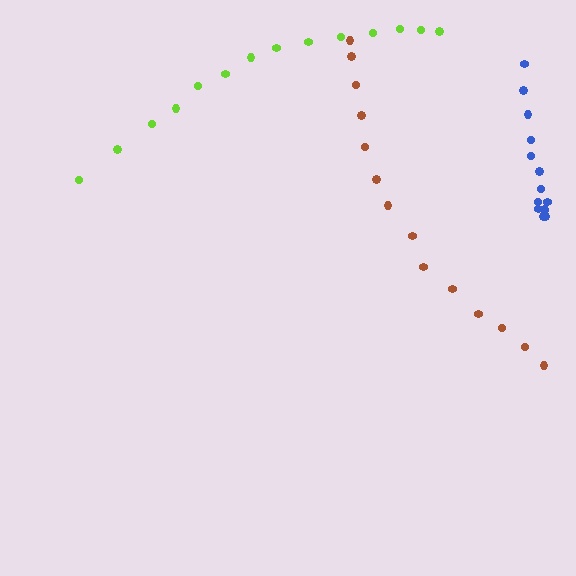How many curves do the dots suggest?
There are 3 distinct paths.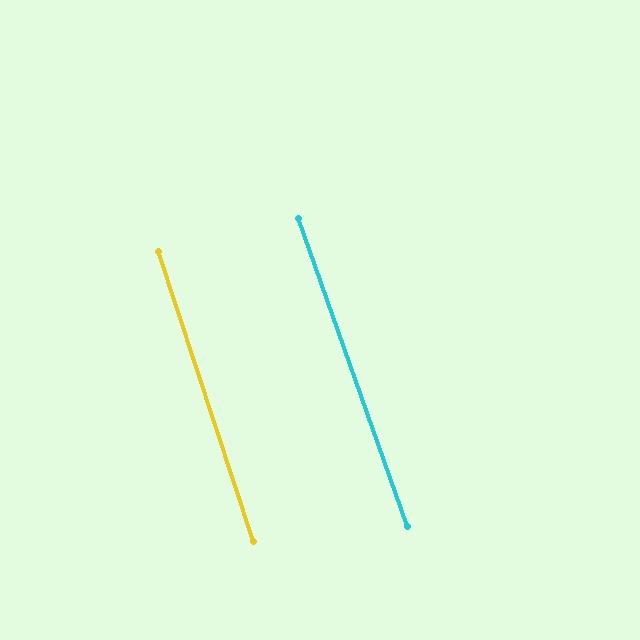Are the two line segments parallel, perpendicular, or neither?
Parallel — their directions differ by only 1.3°.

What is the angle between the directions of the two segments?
Approximately 1 degree.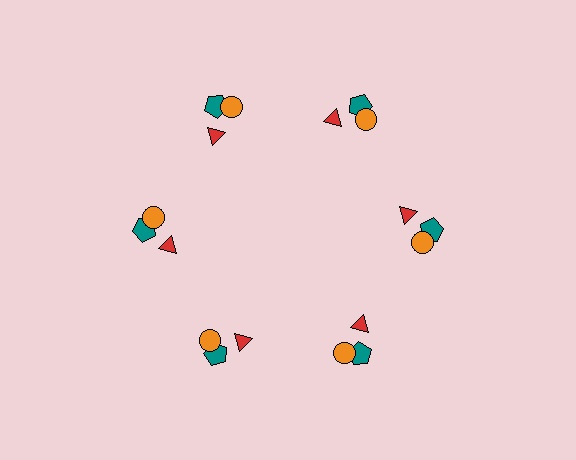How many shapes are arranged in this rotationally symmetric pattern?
There are 18 shapes, arranged in 6 groups of 3.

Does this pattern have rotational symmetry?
Yes, this pattern has 6-fold rotational symmetry. It looks the same after rotating 60 degrees around the center.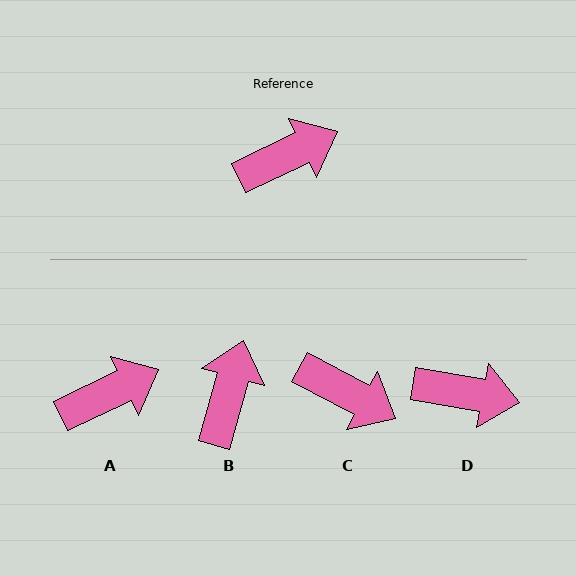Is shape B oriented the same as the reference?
No, it is off by about 49 degrees.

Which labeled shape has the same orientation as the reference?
A.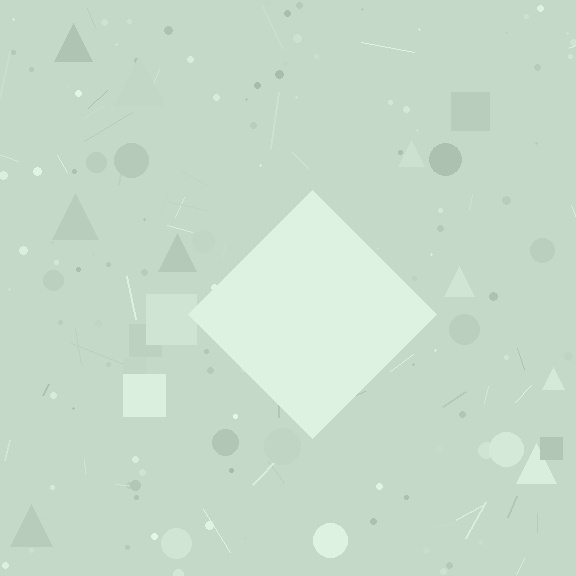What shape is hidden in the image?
A diamond is hidden in the image.